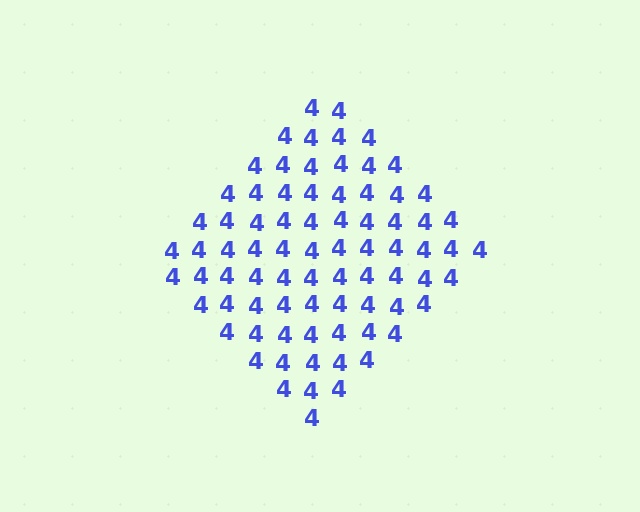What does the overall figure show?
The overall figure shows a diamond.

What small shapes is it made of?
It is made of small digit 4's.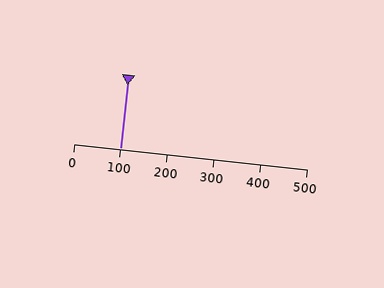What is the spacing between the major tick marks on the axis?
The major ticks are spaced 100 apart.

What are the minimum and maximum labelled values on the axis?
The axis runs from 0 to 500.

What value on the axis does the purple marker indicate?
The marker indicates approximately 100.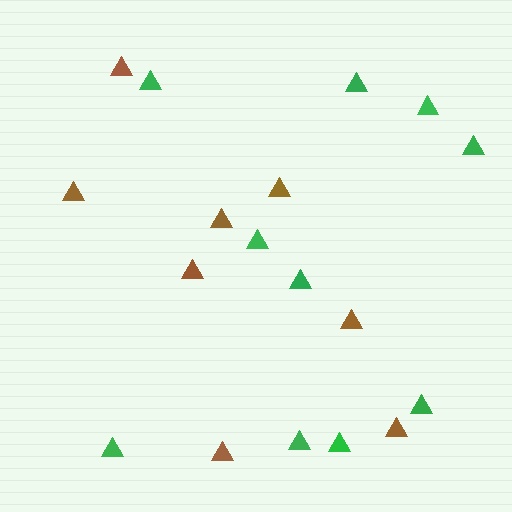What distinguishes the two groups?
There are 2 groups: one group of brown triangles (8) and one group of green triangles (10).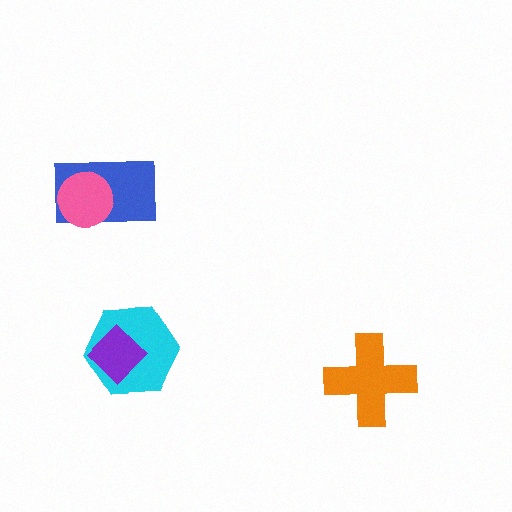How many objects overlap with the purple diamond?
1 object overlaps with the purple diamond.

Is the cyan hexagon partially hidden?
Yes, it is partially covered by another shape.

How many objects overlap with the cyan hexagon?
1 object overlaps with the cyan hexagon.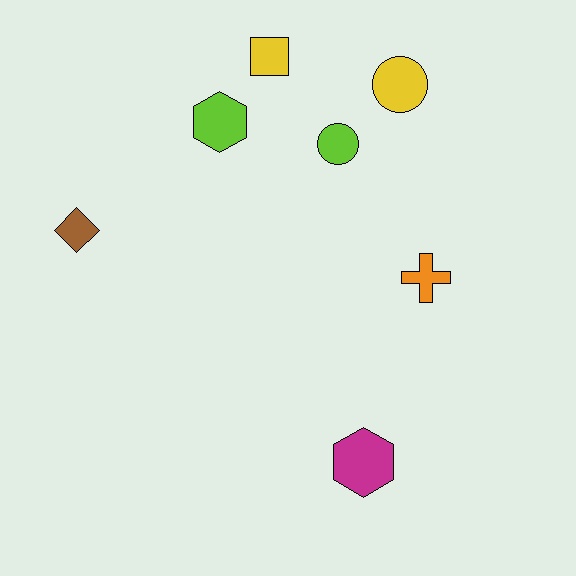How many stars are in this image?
There are no stars.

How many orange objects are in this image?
There is 1 orange object.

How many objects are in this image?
There are 7 objects.